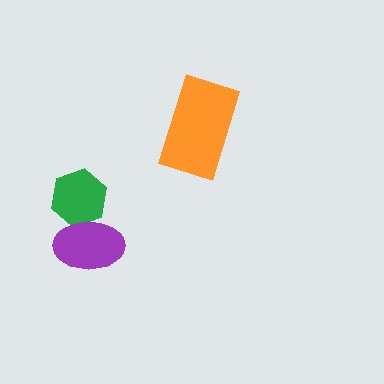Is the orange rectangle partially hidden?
No, no other shape covers it.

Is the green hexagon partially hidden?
Yes, it is partially covered by another shape.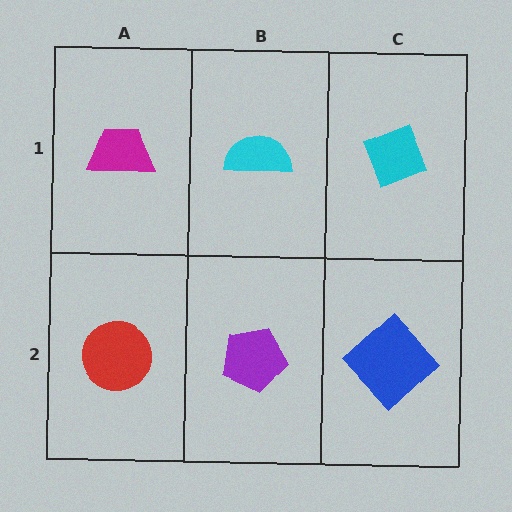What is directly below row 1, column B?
A purple pentagon.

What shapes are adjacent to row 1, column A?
A red circle (row 2, column A), a cyan semicircle (row 1, column B).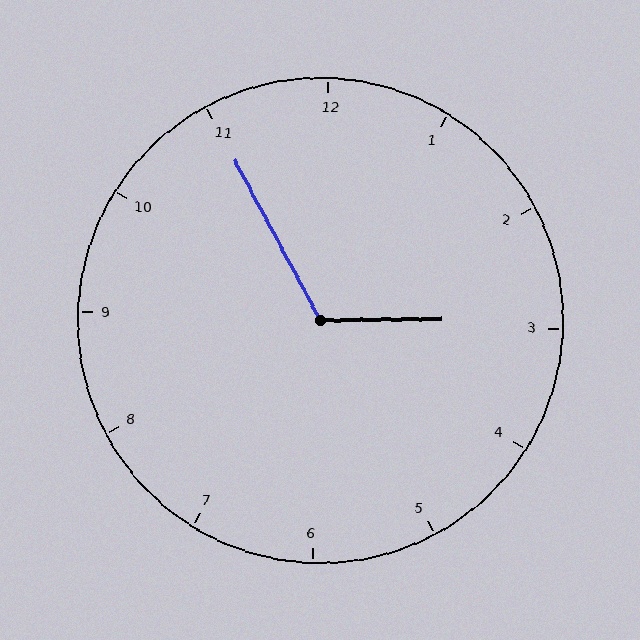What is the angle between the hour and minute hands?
Approximately 118 degrees.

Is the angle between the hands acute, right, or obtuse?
It is obtuse.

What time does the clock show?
2:55.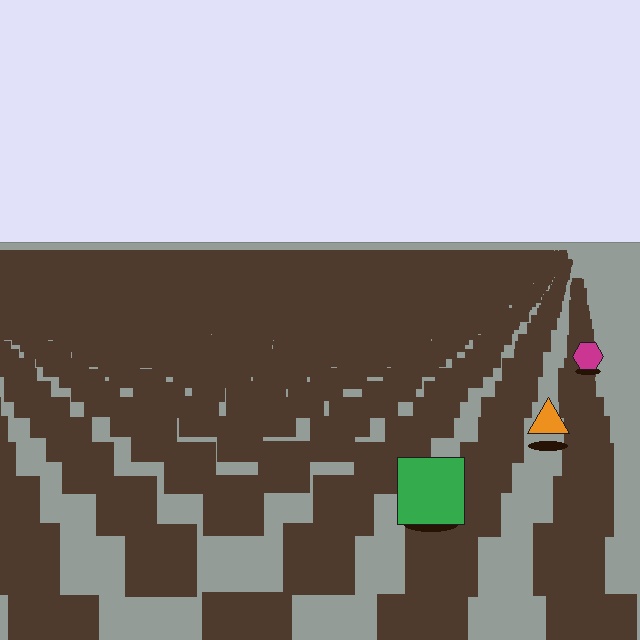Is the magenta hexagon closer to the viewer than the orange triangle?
No. The orange triangle is closer — you can tell from the texture gradient: the ground texture is coarser near it.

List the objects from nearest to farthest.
From nearest to farthest: the green square, the orange triangle, the magenta hexagon.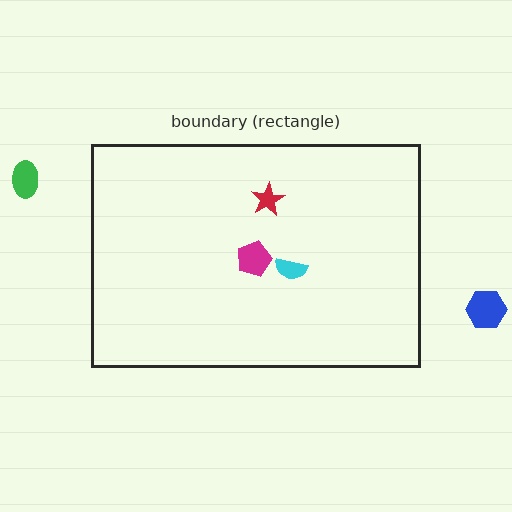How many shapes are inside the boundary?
3 inside, 2 outside.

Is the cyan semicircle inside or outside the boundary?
Inside.